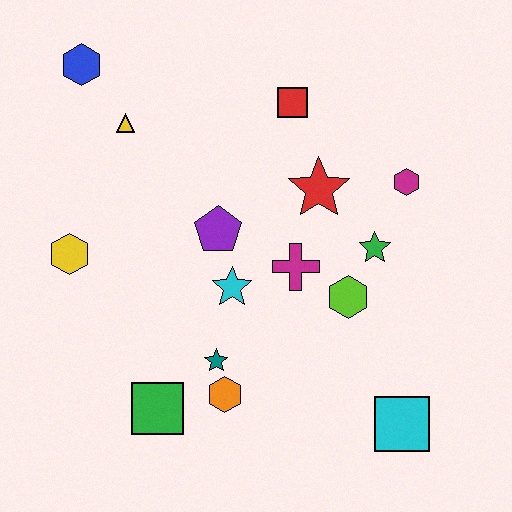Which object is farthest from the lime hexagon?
The blue hexagon is farthest from the lime hexagon.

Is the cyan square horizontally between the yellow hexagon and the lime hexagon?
No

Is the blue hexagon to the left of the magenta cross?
Yes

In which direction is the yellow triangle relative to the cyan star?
The yellow triangle is above the cyan star.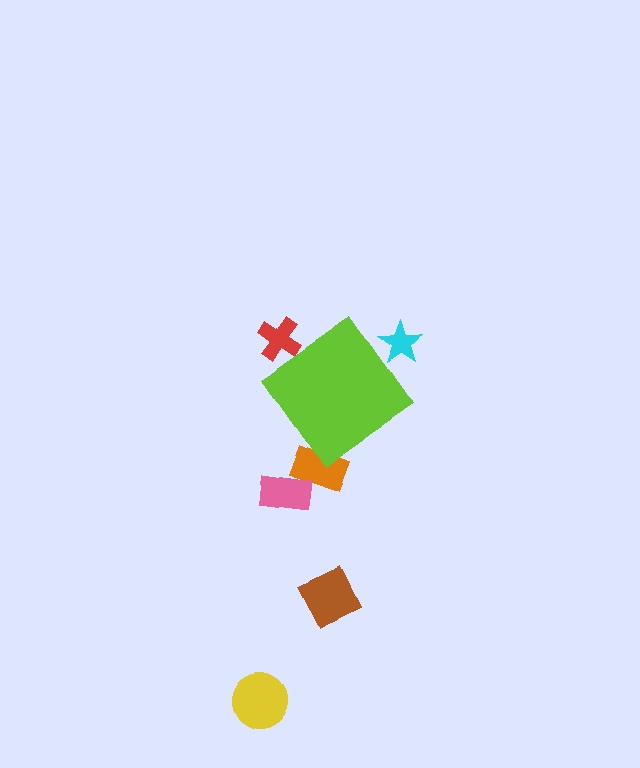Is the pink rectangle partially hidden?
No, the pink rectangle is fully visible.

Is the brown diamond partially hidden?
No, the brown diamond is fully visible.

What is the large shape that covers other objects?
A lime diamond.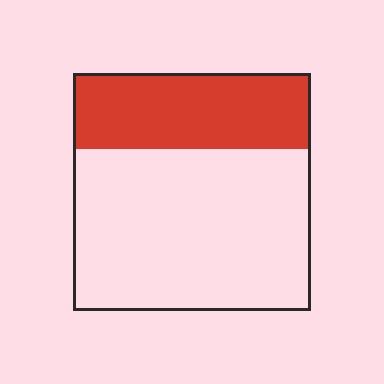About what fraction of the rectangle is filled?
About one third (1/3).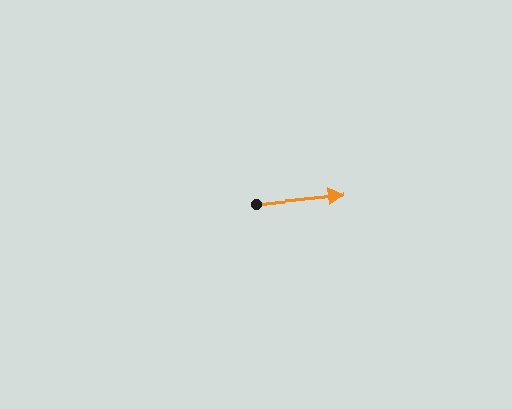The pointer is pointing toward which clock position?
Roughly 3 o'clock.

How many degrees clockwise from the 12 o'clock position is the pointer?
Approximately 84 degrees.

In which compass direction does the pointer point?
East.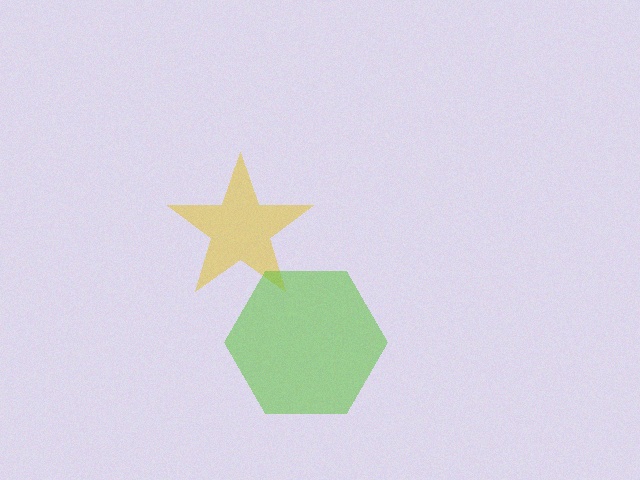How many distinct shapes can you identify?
There are 2 distinct shapes: a yellow star, a lime hexagon.